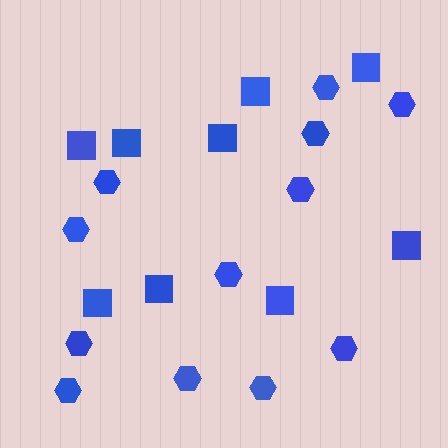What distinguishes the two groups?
There are 2 groups: one group of hexagons (12) and one group of squares (9).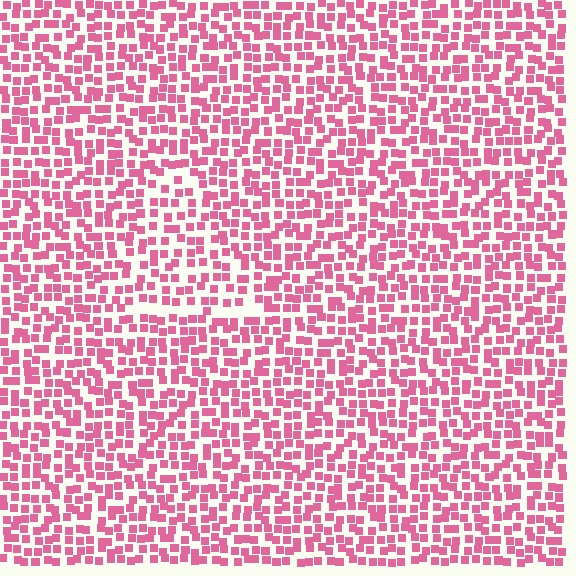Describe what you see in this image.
The image contains small pink elements arranged at two different densities. A triangle-shaped region is visible where the elements are less densely packed than the surrounding area.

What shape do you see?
I see a triangle.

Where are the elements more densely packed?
The elements are more densely packed outside the triangle boundary.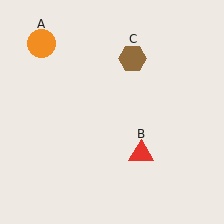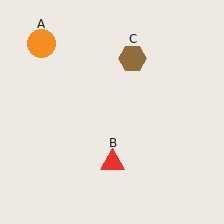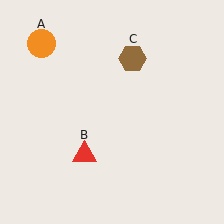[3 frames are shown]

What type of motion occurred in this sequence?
The red triangle (object B) rotated clockwise around the center of the scene.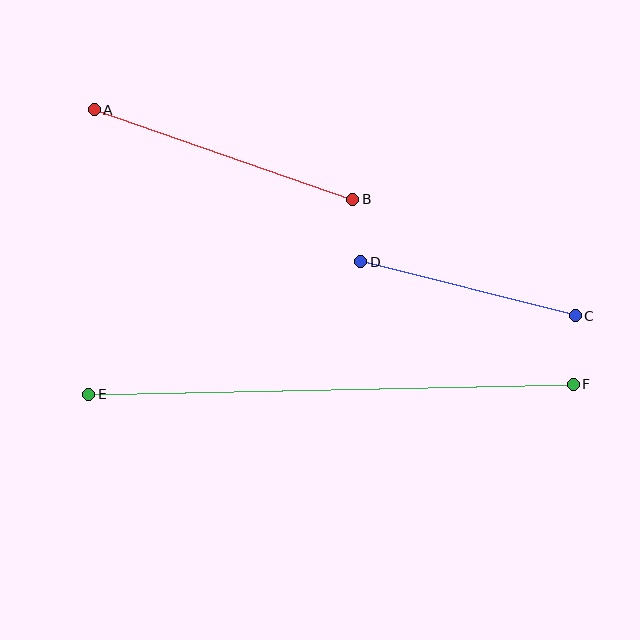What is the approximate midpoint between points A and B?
The midpoint is at approximately (224, 154) pixels.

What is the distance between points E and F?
The distance is approximately 485 pixels.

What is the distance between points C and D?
The distance is approximately 221 pixels.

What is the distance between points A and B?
The distance is approximately 274 pixels.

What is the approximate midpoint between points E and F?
The midpoint is at approximately (331, 389) pixels.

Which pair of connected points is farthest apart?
Points E and F are farthest apart.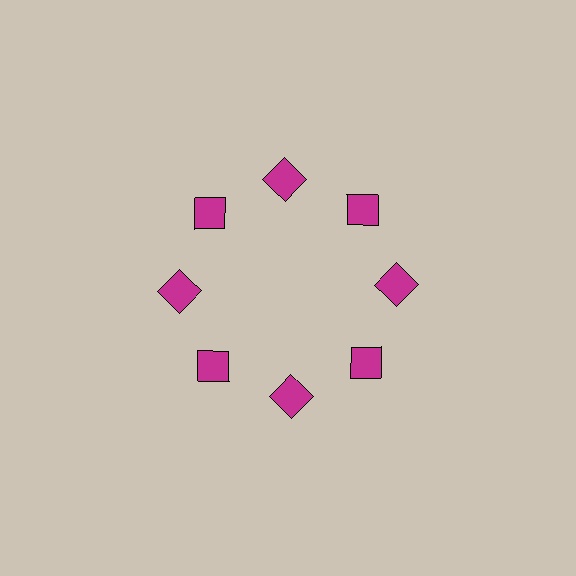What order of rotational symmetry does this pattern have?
This pattern has 8-fold rotational symmetry.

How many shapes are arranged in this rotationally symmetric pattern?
There are 8 shapes, arranged in 8 groups of 1.